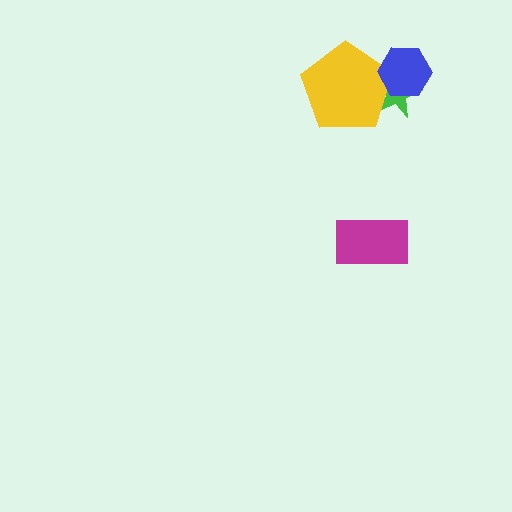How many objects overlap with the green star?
2 objects overlap with the green star.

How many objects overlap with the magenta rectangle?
0 objects overlap with the magenta rectangle.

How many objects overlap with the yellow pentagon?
2 objects overlap with the yellow pentagon.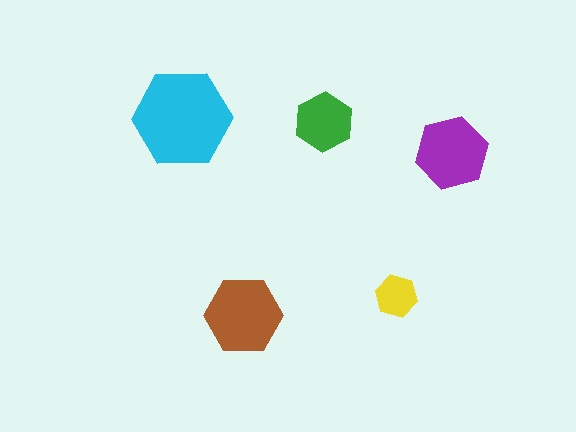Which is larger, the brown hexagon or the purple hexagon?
The brown one.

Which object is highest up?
The cyan hexagon is topmost.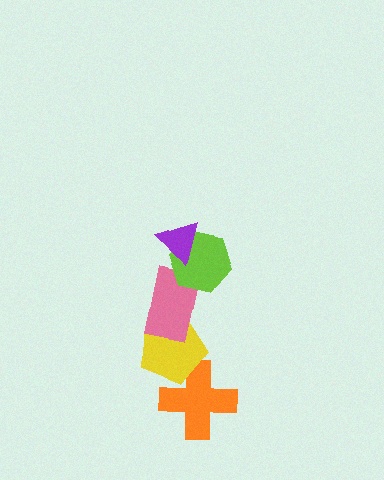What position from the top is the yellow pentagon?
The yellow pentagon is 4th from the top.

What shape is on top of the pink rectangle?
The lime hexagon is on top of the pink rectangle.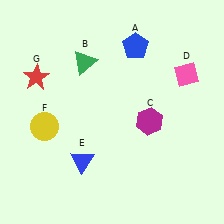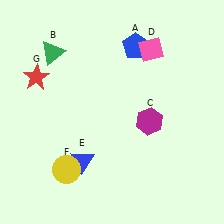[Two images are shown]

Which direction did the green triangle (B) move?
The green triangle (B) moved left.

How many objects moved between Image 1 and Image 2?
3 objects moved between the two images.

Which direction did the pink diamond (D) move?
The pink diamond (D) moved left.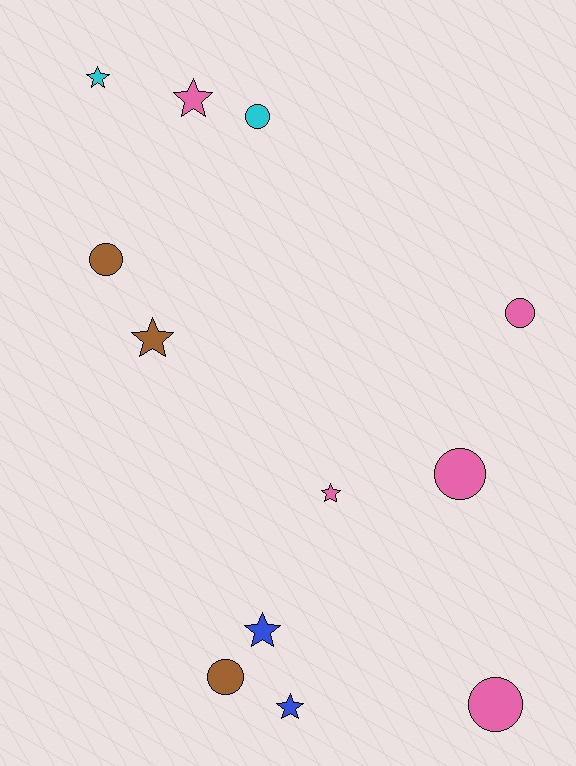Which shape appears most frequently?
Circle, with 6 objects.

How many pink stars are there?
There are 2 pink stars.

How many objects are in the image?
There are 12 objects.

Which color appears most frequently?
Pink, with 5 objects.